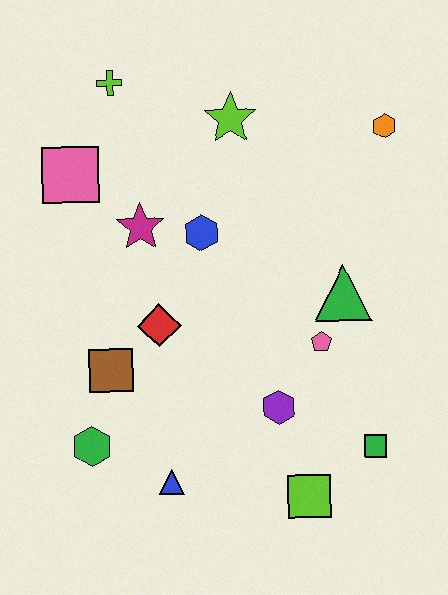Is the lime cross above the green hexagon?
Yes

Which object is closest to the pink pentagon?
The green triangle is closest to the pink pentagon.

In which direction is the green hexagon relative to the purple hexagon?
The green hexagon is to the left of the purple hexagon.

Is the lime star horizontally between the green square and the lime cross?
Yes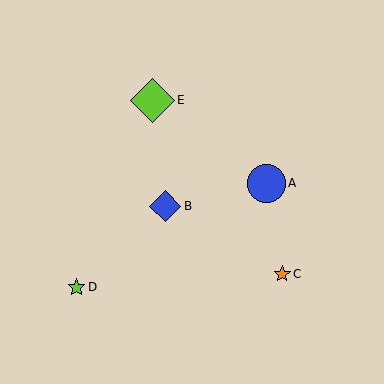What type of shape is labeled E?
Shape E is a lime diamond.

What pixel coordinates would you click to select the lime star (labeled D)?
Click at (77, 287) to select the lime star D.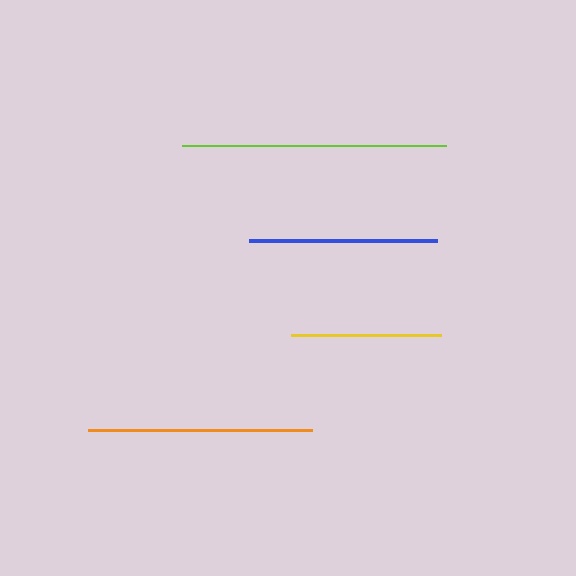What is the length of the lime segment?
The lime segment is approximately 265 pixels long.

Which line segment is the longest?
The lime line is the longest at approximately 265 pixels.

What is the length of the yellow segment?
The yellow segment is approximately 150 pixels long.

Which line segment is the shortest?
The yellow line is the shortest at approximately 150 pixels.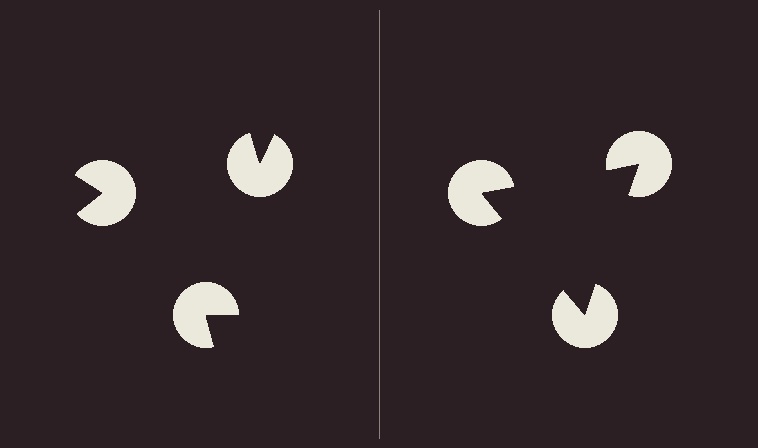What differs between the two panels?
The pac-man discs are positioned identically on both sides; only the wedge orientations differ. On the right they align to a triangle; on the left they are misaligned.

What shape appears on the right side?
An illusory triangle.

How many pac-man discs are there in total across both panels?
6 — 3 on each side.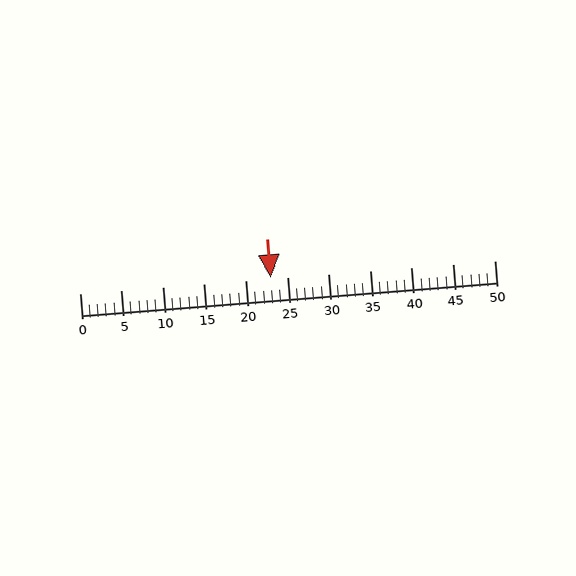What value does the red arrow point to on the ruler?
The red arrow points to approximately 23.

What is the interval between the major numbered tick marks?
The major tick marks are spaced 5 units apart.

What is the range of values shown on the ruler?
The ruler shows values from 0 to 50.